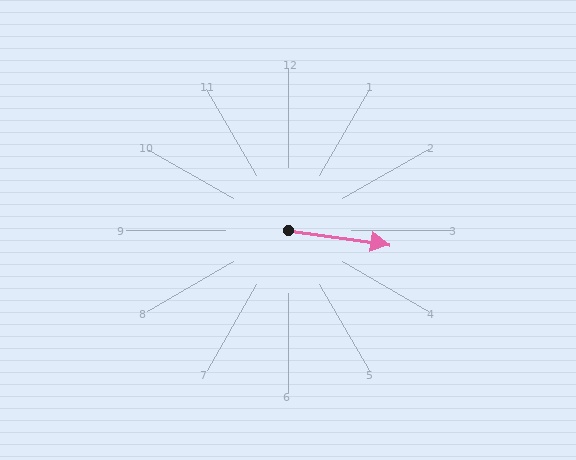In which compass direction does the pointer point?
East.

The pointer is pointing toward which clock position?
Roughly 3 o'clock.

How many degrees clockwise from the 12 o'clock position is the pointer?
Approximately 98 degrees.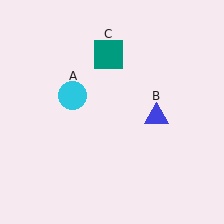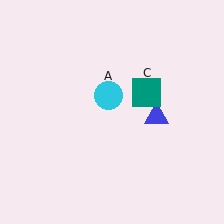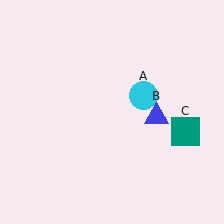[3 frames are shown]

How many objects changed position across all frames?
2 objects changed position: cyan circle (object A), teal square (object C).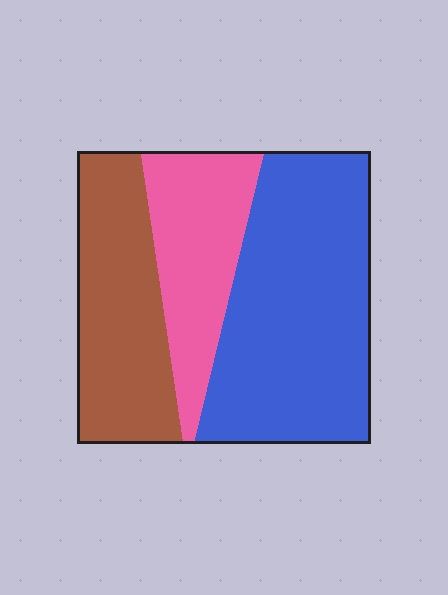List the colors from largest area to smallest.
From largest to smallest: blue, brown, pink.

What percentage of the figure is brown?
Brown covers 29% of the figure.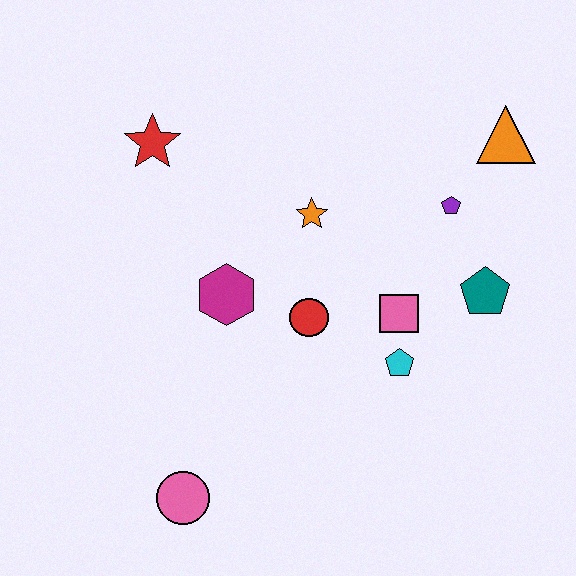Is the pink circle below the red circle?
Yes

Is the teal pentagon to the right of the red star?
Yes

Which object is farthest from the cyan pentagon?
The red star is farthest from the cyan pentagon.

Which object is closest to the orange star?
The red circle is closest to the orange star.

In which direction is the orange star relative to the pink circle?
The orange star is above the pink circle.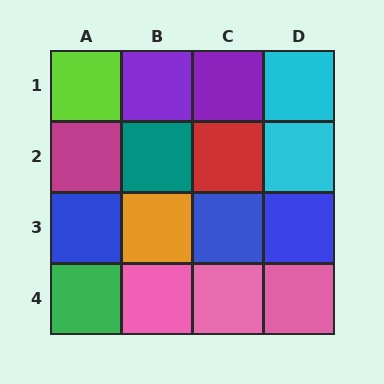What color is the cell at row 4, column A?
Green.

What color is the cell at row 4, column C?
Pink.